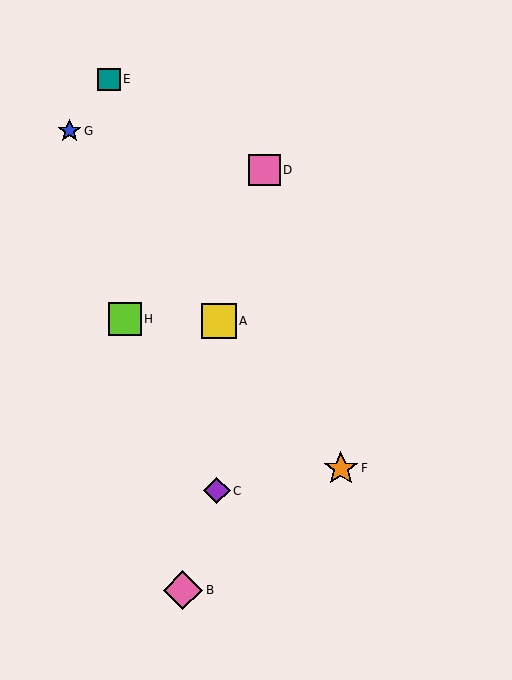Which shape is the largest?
The pink diamond (labeled B) is the largest.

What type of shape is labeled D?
Shape D is a pink square.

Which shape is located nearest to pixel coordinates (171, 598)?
The pink diamond (labeled B) at (183, 590) is nearest to that location.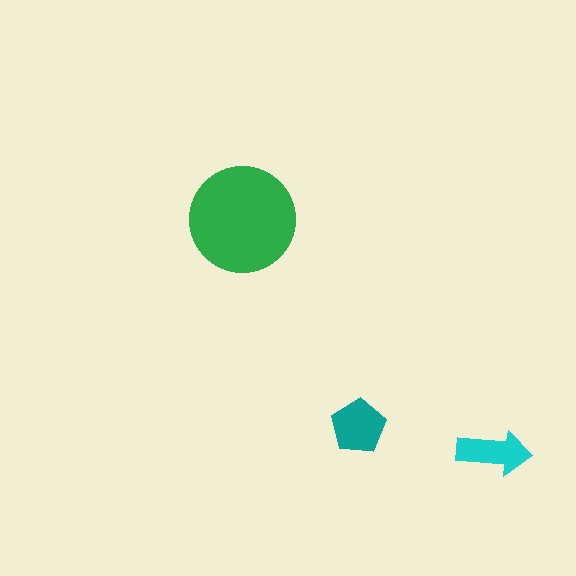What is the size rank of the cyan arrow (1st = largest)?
3rd.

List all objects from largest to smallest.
The green circle, the teal pentagon, the cyan arrow.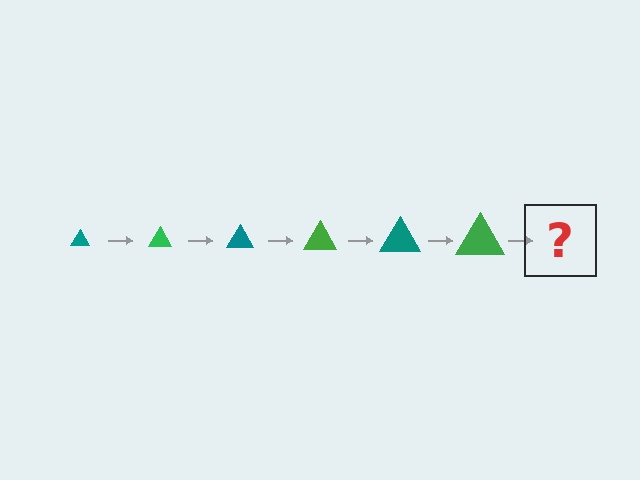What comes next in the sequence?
The next element should be a teal triangle, larger than the previous one.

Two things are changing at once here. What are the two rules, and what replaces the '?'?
The two rules are that the triangle grows larger each step and the color cycles through teal and green. The '?' should be a teal triangle, larger than the previous one.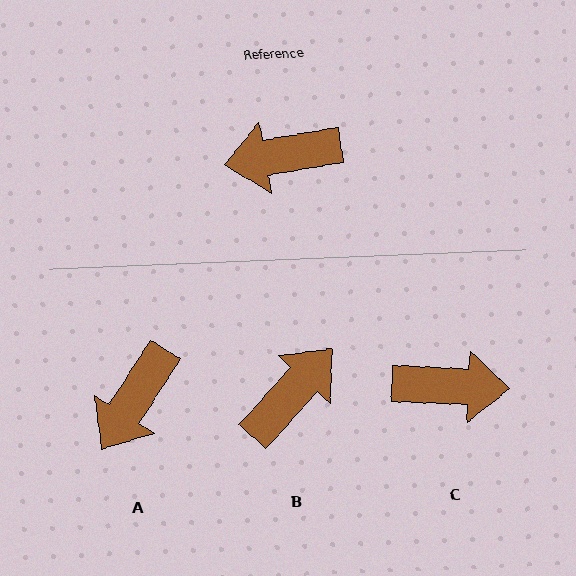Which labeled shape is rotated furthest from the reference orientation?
C, about 167 degrees away.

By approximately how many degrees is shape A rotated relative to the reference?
Approximately 48 degrees counter-clockwise.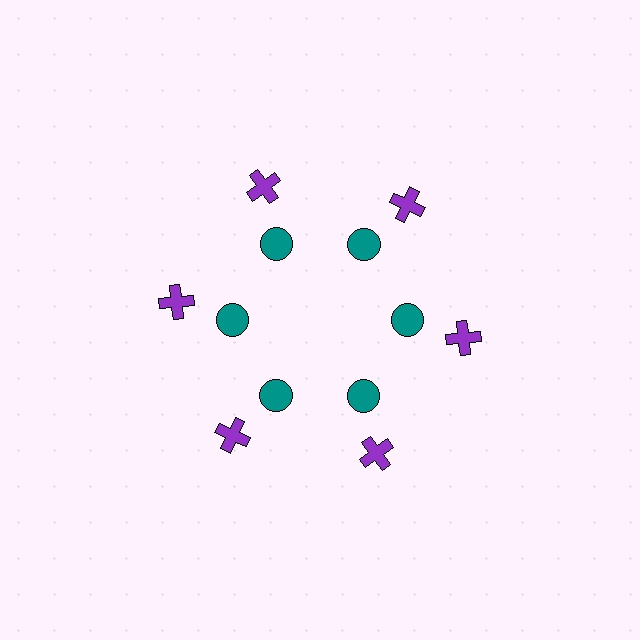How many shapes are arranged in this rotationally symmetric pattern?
There are 12 shapes, arranged in 6 groups of 2.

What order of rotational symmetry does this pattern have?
This pattern has 6-fold rotational symmetry.